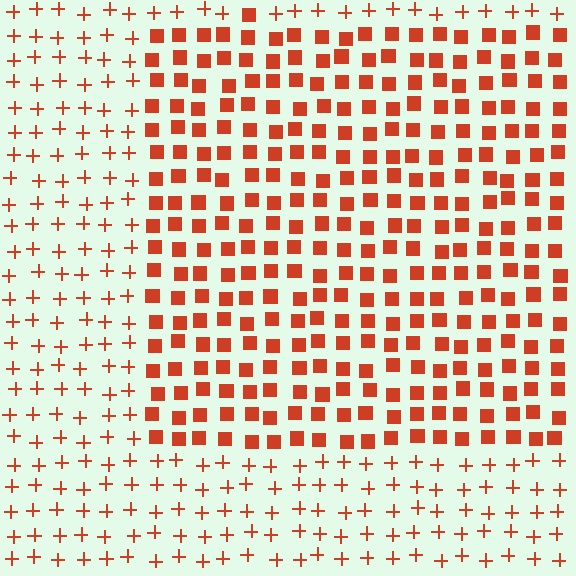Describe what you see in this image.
The image is filled with small red elements arranged in a uniform grid. A rectangle-shaped region contains squares, while the surrounding area contains plus signs. The boundary is defined purely by the change in element shape.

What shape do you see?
I see a rectangle.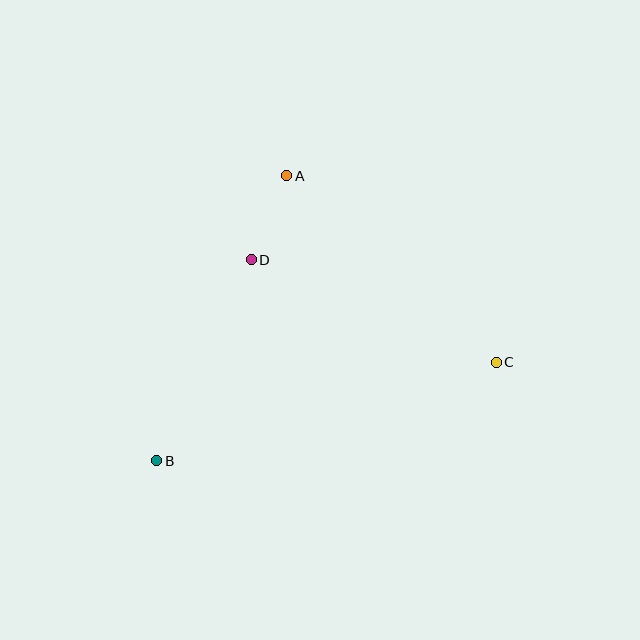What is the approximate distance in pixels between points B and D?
The distance between B and D is approximately 222 pixels.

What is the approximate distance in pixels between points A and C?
The distance between A and C is approximately 281 pixels.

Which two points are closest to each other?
Points A and D are closest to each other.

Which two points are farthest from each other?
Points B and C are farthest from each other.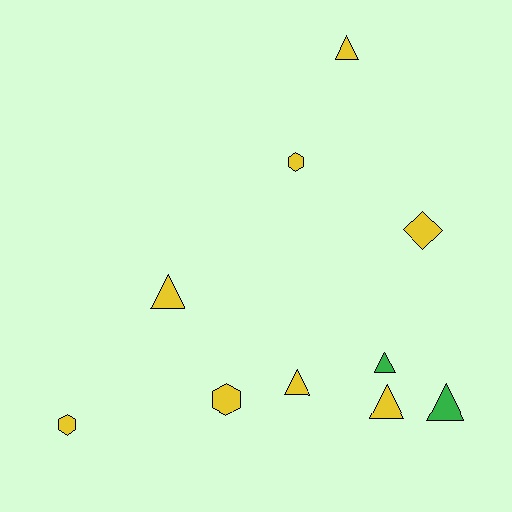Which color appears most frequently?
Yellow, with 8 objects.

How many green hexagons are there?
There are no green hexagons.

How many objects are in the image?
There are 10 objects.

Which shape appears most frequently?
Triangle, with 6 objects.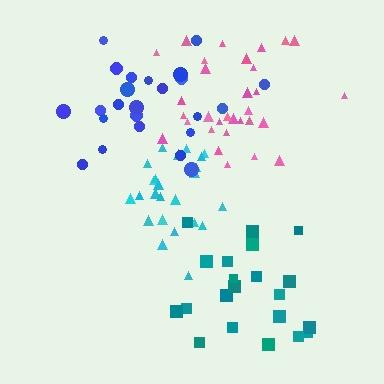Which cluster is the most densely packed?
Cyan.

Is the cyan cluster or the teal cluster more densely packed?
Cyan.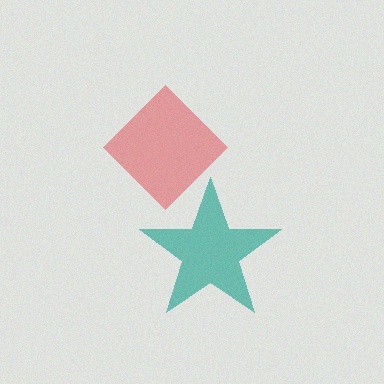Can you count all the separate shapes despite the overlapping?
Yes, there are 2 separate shapes.